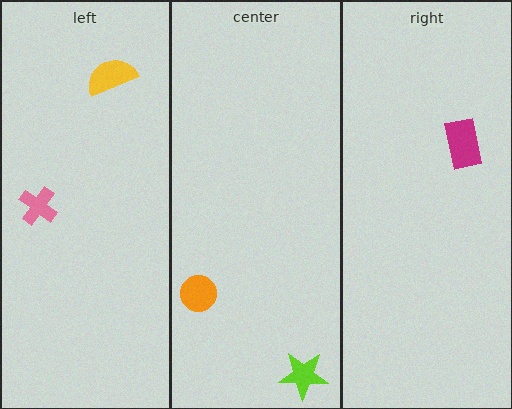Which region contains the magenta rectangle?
The right region.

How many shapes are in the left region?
2.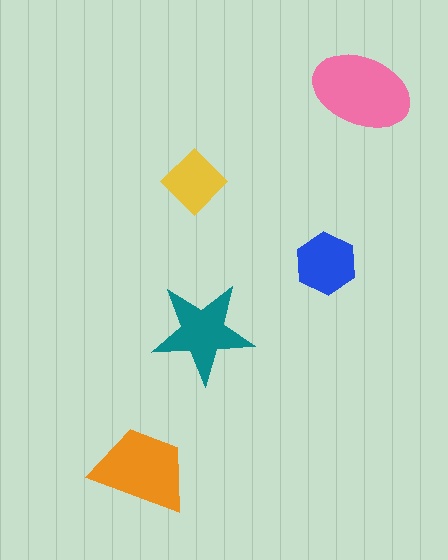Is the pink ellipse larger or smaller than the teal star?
Larger.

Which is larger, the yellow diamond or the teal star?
The teal star.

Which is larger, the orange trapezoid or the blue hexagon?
The orange trapezoid.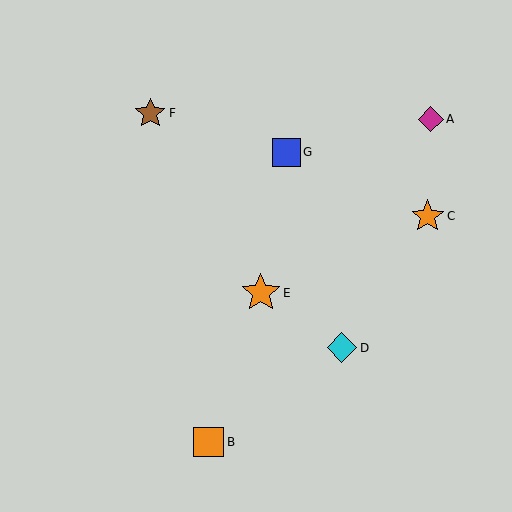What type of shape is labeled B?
Shape B is an orange square.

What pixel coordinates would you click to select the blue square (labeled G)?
Click at (286, 152) to select the blue square G.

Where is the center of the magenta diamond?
The center of the magenta diamond is at (431, 119).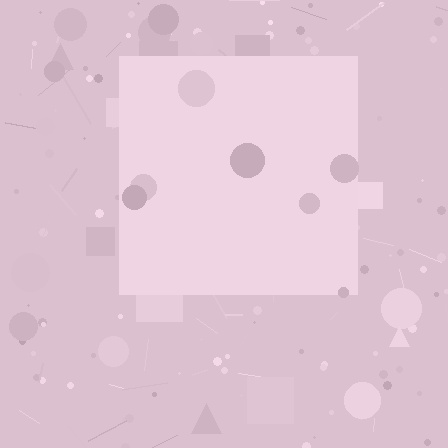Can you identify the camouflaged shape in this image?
The camouflaged shape is a square.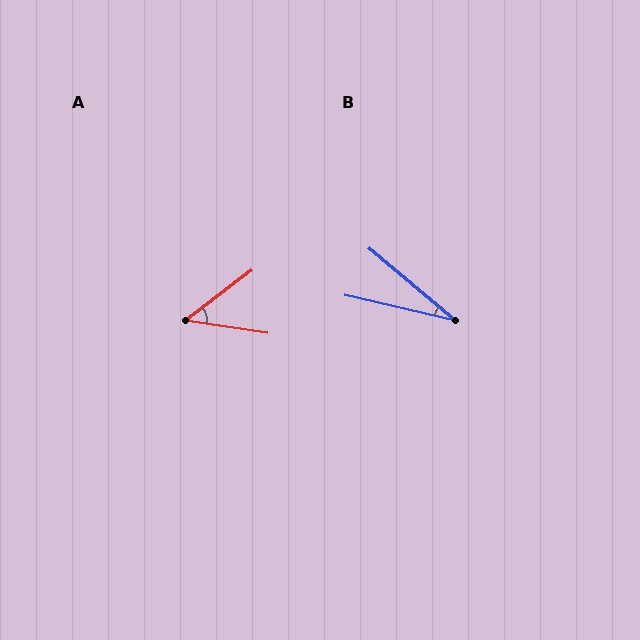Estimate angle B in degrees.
Approximately 27 degrees.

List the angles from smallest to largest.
B (27°), A (45°).